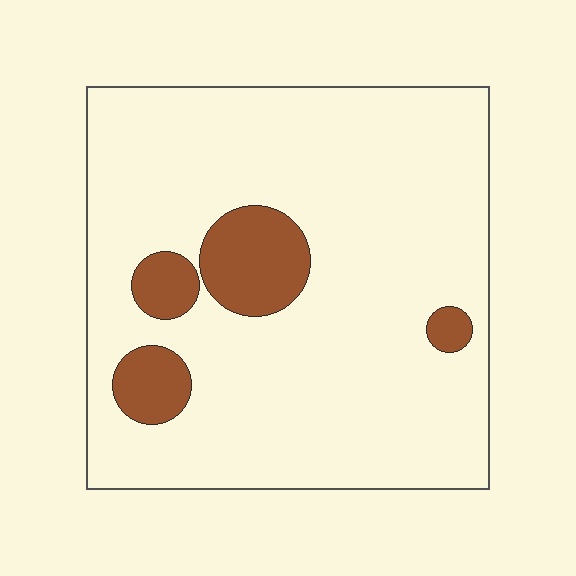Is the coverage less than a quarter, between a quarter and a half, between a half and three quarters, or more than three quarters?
Less than a quarter.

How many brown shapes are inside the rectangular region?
4.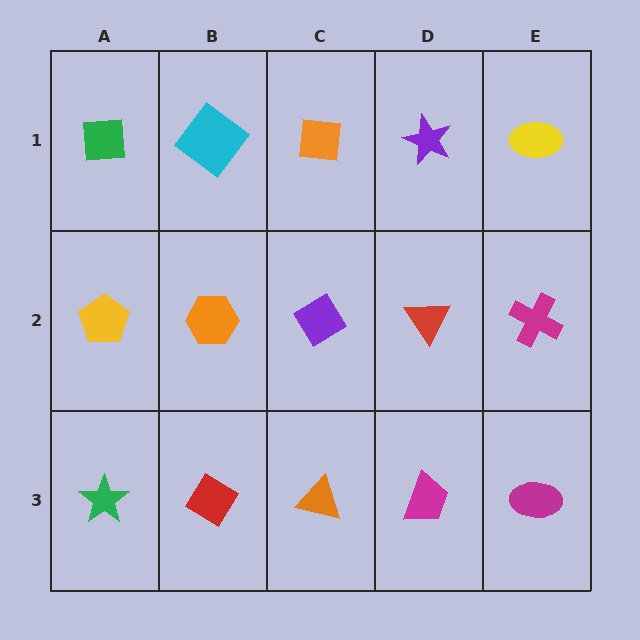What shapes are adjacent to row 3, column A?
A yellow pentagon (row 2, column A), a red diamond (row 3, column B).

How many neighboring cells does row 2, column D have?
4.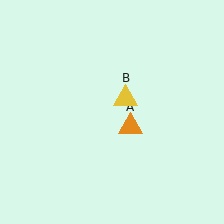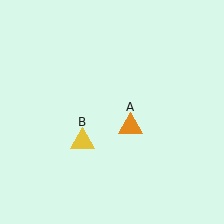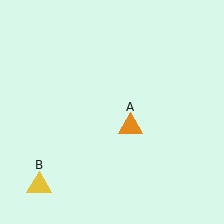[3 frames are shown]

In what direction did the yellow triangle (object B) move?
The yellow triangle (object B) moved down and to the left.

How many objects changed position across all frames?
1 object changed position: yellow triangle (object B).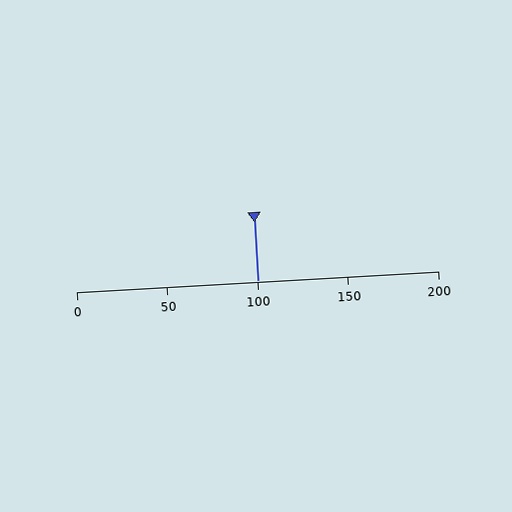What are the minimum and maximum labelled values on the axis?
The axis runs from 0 to 200.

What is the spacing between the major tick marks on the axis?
The major ticks are spaced 50 apart.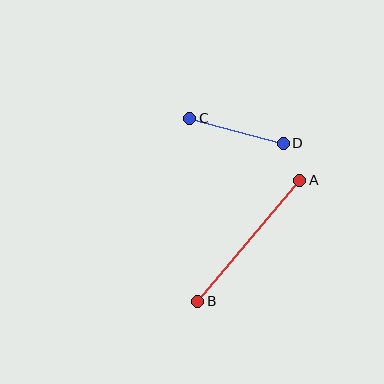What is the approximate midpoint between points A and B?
The midpoint is at approximately (249, 241) pixels.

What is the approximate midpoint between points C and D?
The midpoint is at approximately (236, 131) pixels.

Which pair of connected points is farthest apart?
Points A and B are farthest apart.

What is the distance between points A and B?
The distance is approximately 158 pixels.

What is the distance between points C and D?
The distance is approximately 97 pixels.